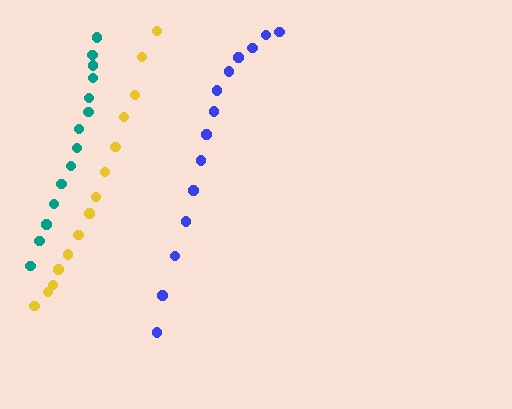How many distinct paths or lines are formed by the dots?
There are 3 distinct paths.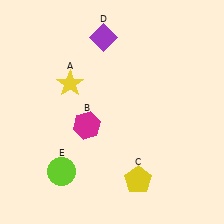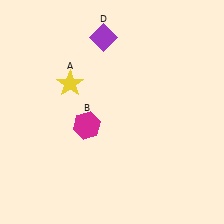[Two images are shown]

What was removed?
The lime circle (E), the yellow pentagon (C) were removed in Image 2.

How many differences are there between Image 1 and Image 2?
There are 2 differences between the two images.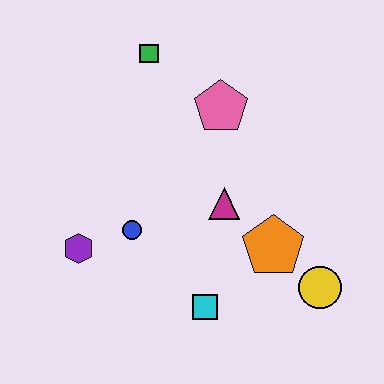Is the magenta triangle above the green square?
No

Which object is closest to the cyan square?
The orange pentagon is closest to the cyan square.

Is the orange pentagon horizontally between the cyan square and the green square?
No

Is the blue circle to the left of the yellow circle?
Yes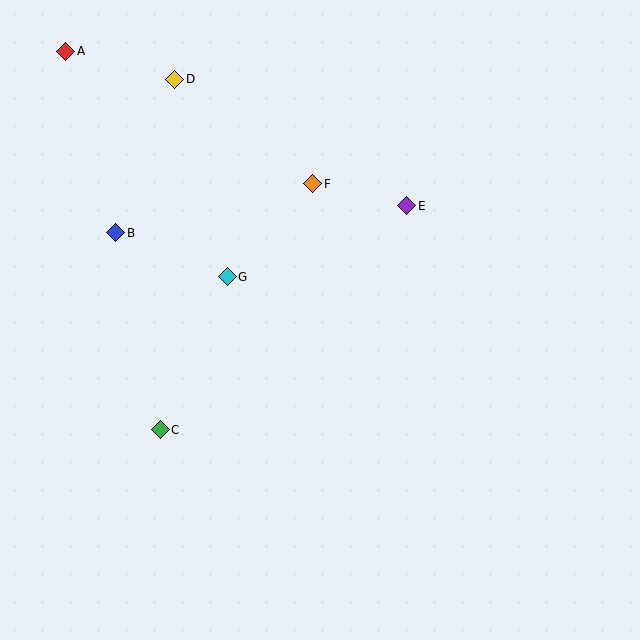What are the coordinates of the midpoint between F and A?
The midpoint between F and A is at (189, 118).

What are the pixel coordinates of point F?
Point F is at (313, 184).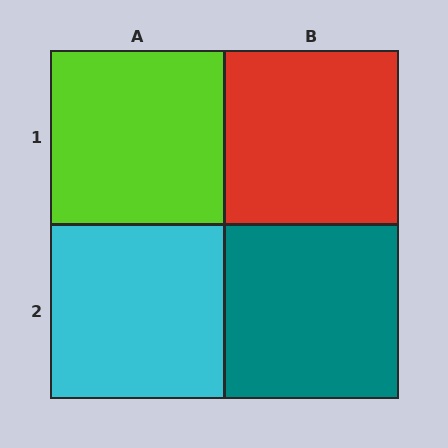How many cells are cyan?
1 cell is cyan.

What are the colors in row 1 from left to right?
Lime, red.